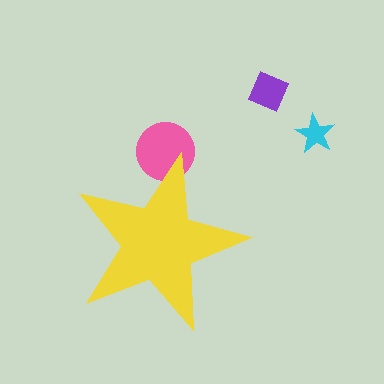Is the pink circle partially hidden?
Yes, the pink circle is partially hidden behind the yellow star.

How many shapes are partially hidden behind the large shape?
1 shape is partially hidden.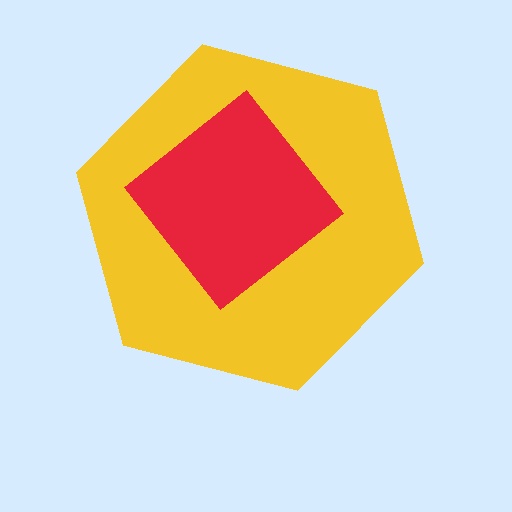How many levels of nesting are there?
2.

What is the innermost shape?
The red diamond.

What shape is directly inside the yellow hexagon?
The red diamond.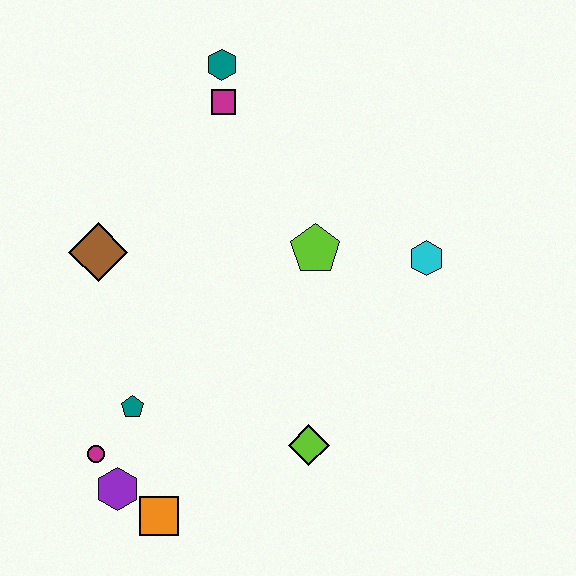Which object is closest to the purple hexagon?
The magenta circle is closest to the purple hexagon.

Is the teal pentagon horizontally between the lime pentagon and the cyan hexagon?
No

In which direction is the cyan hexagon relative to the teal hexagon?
The cyan hexagon is to the right of the teal hexagon.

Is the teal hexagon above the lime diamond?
Yes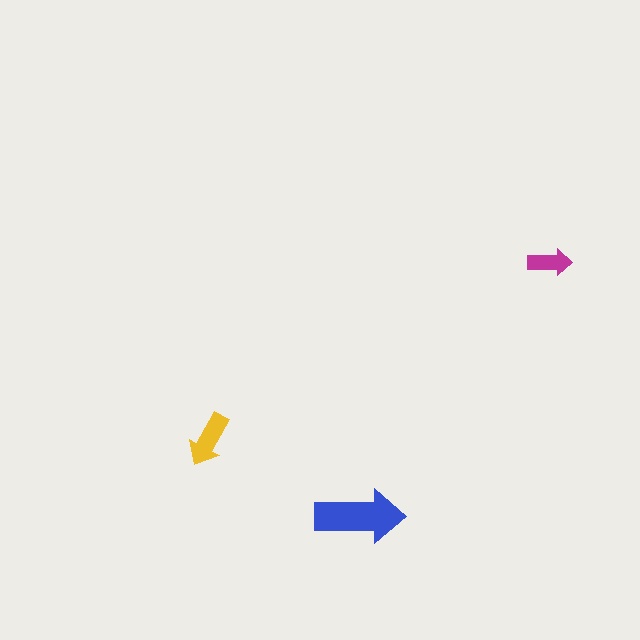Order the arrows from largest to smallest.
the blue one, the yellow one, the magenta one.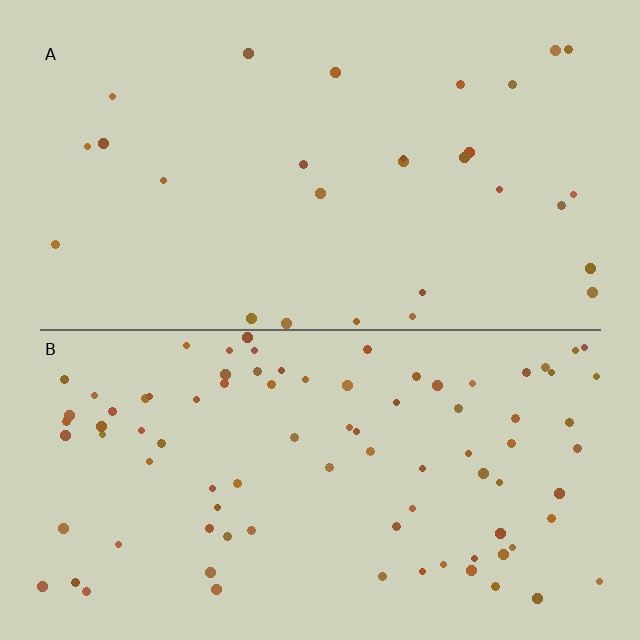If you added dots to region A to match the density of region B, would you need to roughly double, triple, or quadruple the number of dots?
Approximately triple.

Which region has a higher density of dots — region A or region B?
B (the bottom).